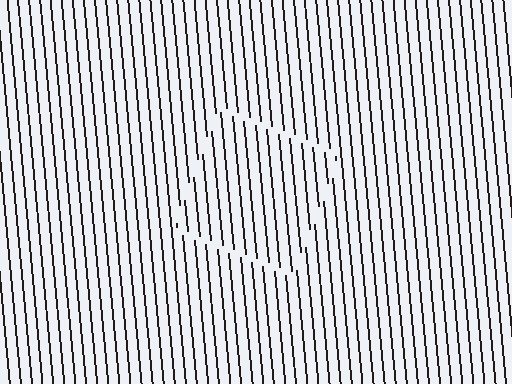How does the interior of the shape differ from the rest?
The interior of the shape contains the same grating, shifted by half a period — the contour is defined by the phase discontinuity where line-ends from the inner and outer gratings abut.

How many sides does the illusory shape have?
4 sides — the line-ends trace a square.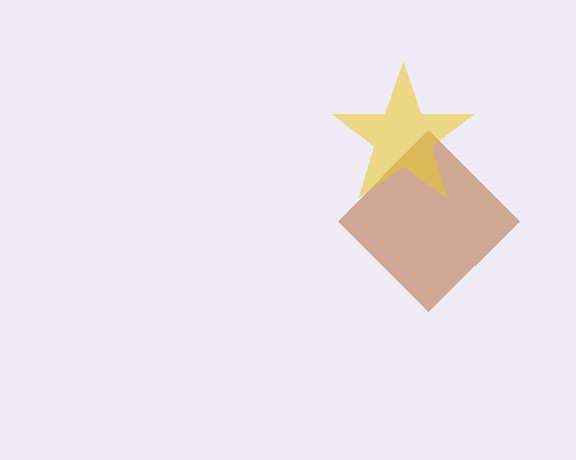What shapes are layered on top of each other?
The layered shapes are: a brown diamond, a yellow star.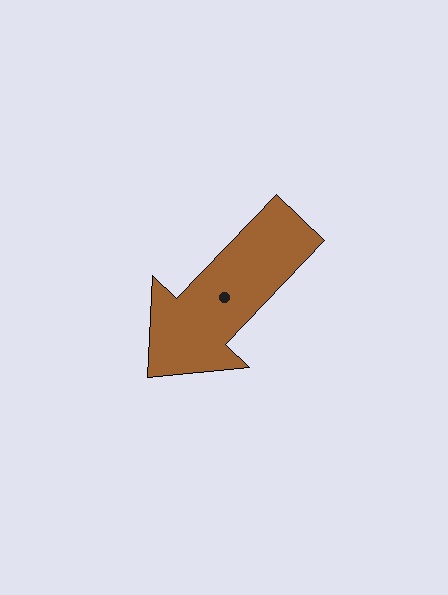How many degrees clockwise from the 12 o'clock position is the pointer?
Approximately 224 degrees.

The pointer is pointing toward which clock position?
Roughly 7 o'clock.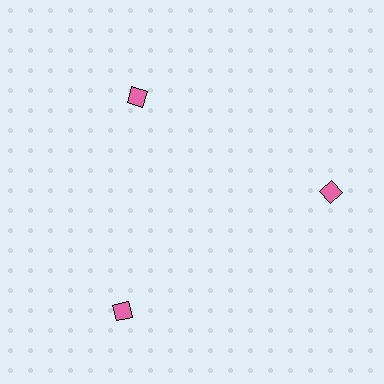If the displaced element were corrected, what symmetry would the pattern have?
It would have 3-fold rotational symmetry — the pattern would map onto itself every 120 degrees.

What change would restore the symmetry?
The symmetry would be restored by moving it outward, back onto the ring so that all 3 diamonds sit at equal angles and equal distance from the center.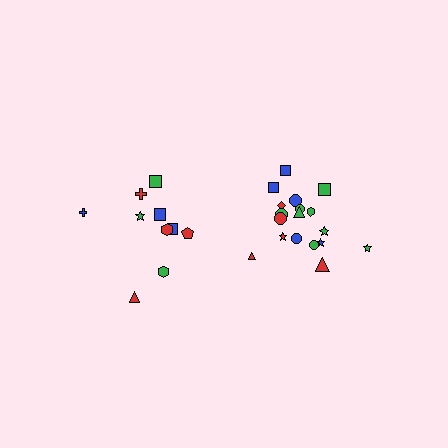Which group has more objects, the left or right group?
The right group.